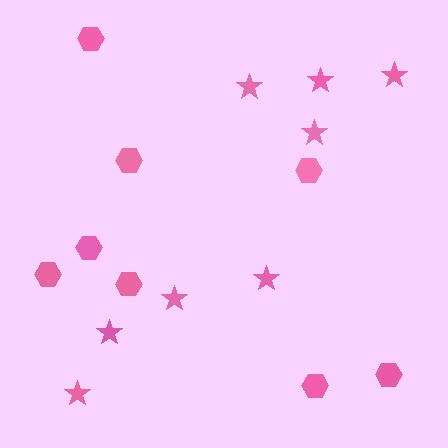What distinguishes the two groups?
There are 2 groups: one group of hexagons (8) and one group of stars (8).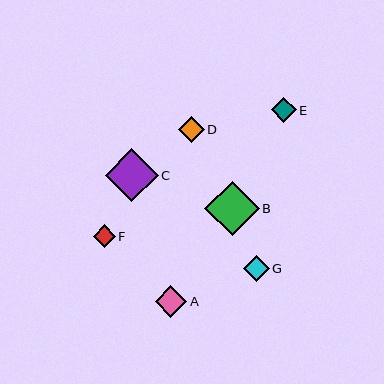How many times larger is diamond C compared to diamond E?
Diamond C is approximately 2.1 times the size of diamond E.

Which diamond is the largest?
Diamond B is the largest with a size of approximately 54 pixels.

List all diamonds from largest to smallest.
From largest to smallest: B, C, A, G, D, E, F.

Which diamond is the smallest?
Diamond F is the smallest with a size of approximately 22 pixels.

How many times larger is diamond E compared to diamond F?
Diamond E is approximately 1.1 times the size of diamond F.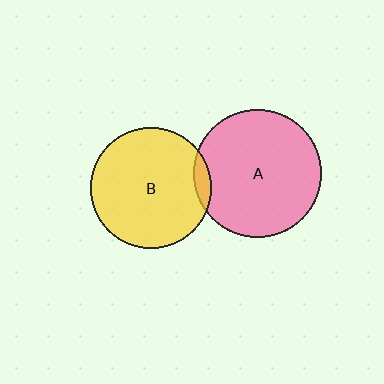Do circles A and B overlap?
Yes.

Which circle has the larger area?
Circle A (pink).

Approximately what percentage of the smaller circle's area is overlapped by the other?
Approximately 5%.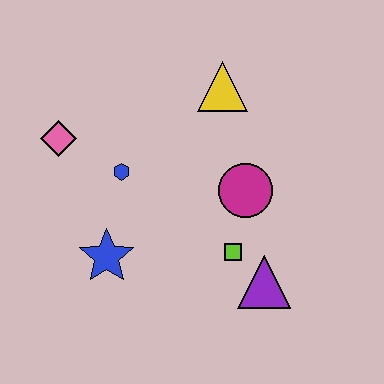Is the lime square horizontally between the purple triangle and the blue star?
Yes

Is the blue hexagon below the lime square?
No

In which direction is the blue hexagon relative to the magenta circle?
The blue hexagon is to the left of the magenta circle.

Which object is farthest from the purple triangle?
The pink diamond is farthest from the purple triangle.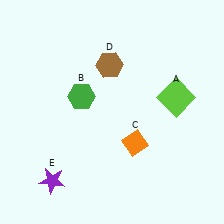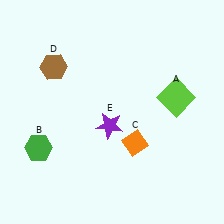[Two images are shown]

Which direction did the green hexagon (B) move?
The green hexagon (B) moved down.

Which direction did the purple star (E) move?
The purple star (E) moved right.